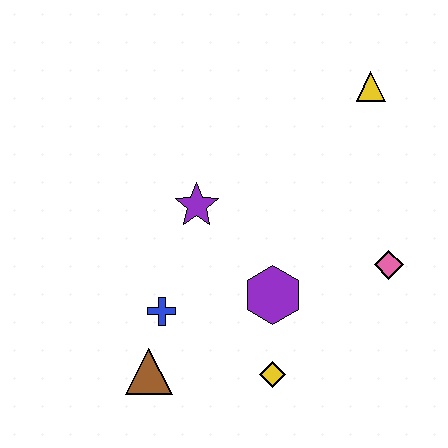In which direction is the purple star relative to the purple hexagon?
The purple star is above the purple hexagon.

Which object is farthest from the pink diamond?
The brown triangle is farthest from the pink diamond.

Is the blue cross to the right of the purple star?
No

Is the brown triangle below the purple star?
Yes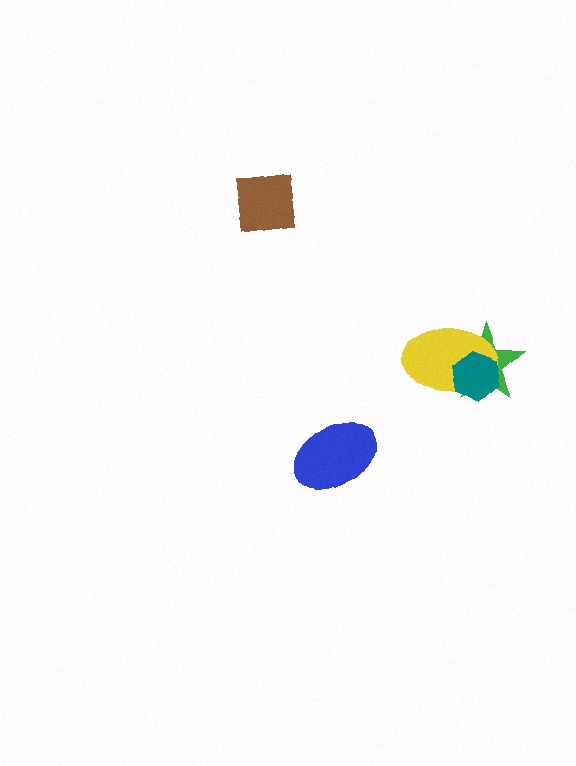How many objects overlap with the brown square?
0 objects overlap with the brown square.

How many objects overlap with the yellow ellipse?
2 objects overlap with the yellow ellipse.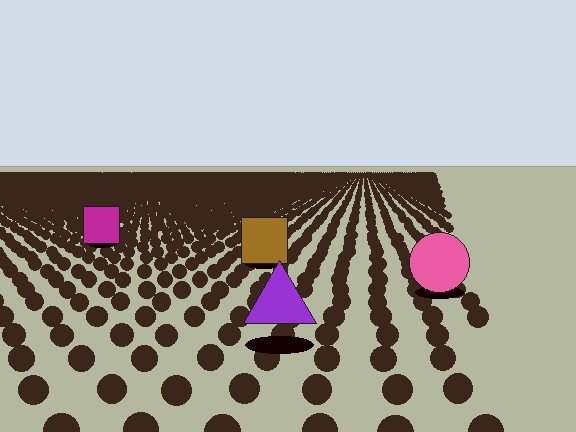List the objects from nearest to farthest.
From nearest to farthest: the purple triangle, the pink circle, the brown square, the magenta square.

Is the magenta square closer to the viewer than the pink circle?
No. The pink circle is closer — you can tell from the texture gradient: the ground texture is coarser near it.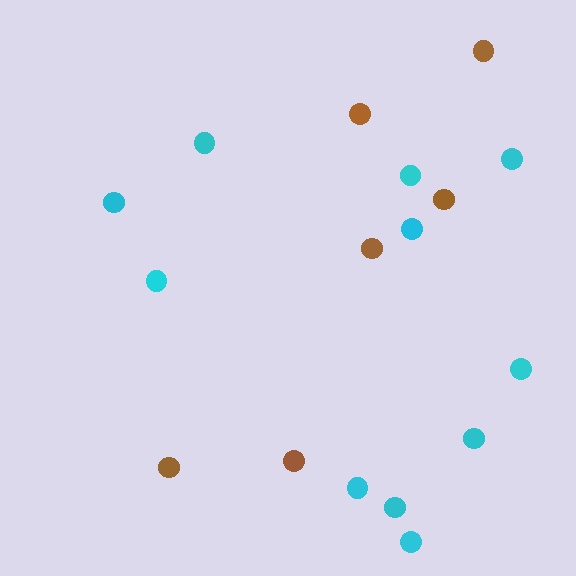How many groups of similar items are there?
There are 2 groups: one group of cyan circles (11) and one group of brown circles (6).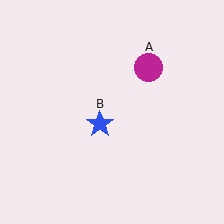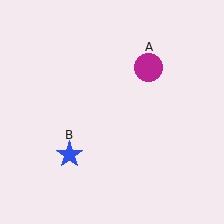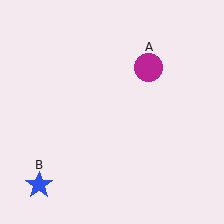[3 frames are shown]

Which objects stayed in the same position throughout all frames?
Magenta circle (object A) remained stationary.